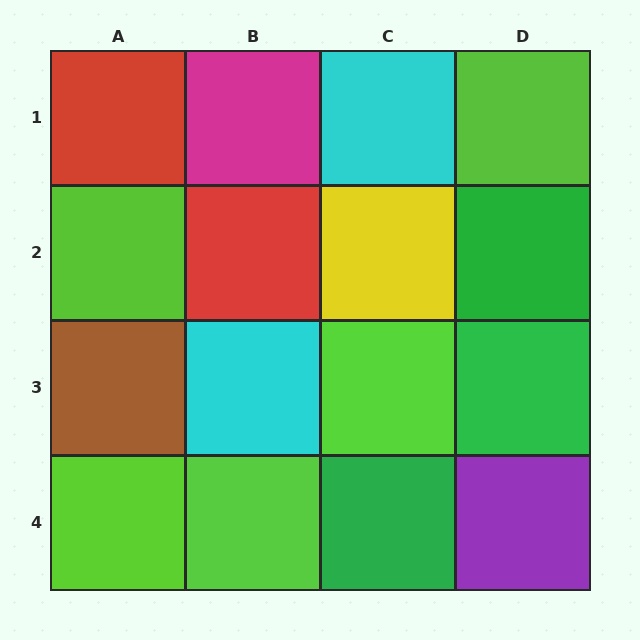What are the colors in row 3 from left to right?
Brown, cyan, lime, green.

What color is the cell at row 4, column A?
Lime.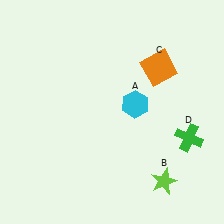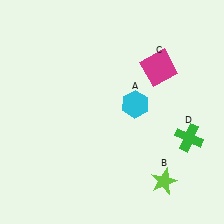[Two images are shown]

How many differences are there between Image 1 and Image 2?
There is 1 difference between the two images.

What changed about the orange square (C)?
In Image 1, C is orange. In Image 2, it changed to magenta.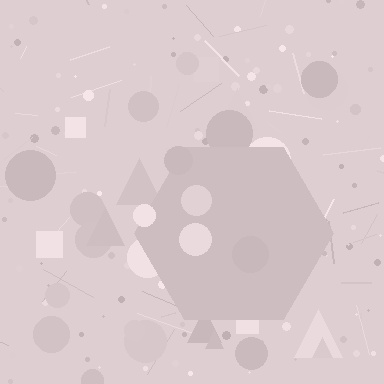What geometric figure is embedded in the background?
A hexagon is embedded in the background.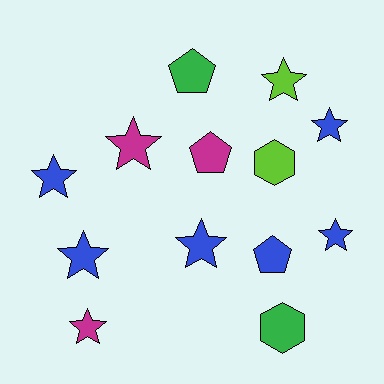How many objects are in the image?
There are 13 objects.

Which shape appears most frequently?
Star, with 8 objects.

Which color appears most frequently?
Blue, with 6 objects.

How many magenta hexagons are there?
There are no magenta hexagons.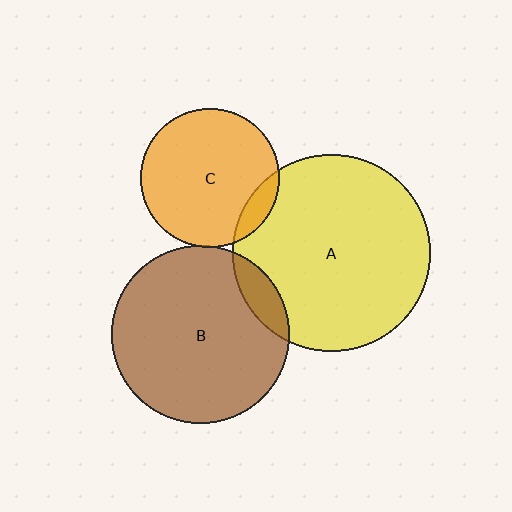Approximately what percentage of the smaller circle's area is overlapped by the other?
Approximately 10%.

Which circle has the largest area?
Circle A (yellow).